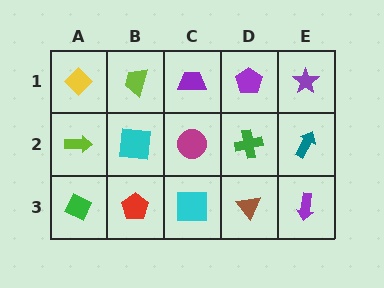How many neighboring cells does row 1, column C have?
3.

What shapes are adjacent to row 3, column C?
A magenta circle (row 2, column C), a red pentagon (row 3, column B), a brown triangle (row 3, column D).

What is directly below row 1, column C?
A magenta circle.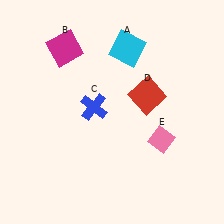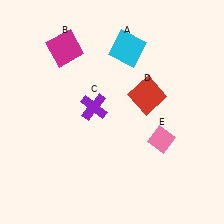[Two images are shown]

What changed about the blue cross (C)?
In Image 1, C is blue. In Image 2, it changed to purple.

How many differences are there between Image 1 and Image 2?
There is 1 difference between the two images.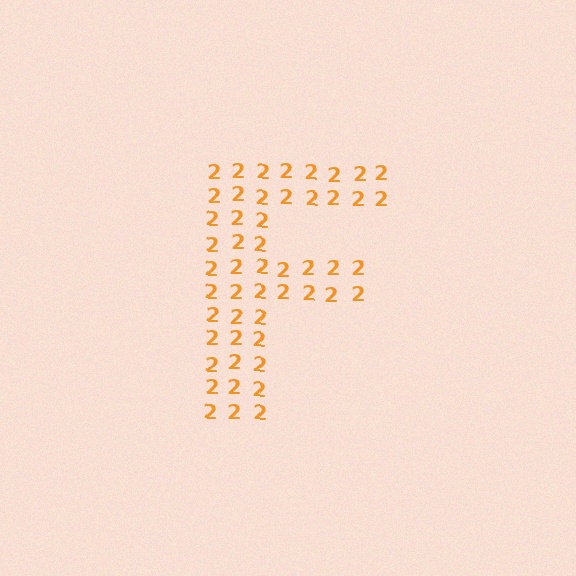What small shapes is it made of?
It is made of small digit 2's.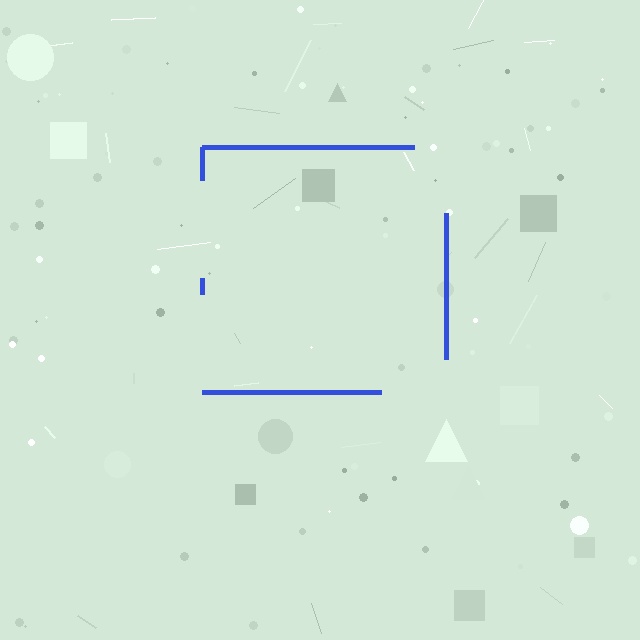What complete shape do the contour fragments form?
The contour fragments form a square.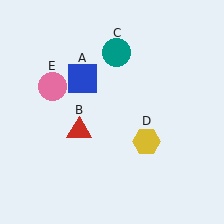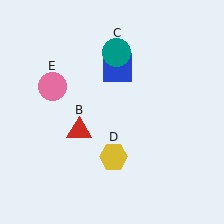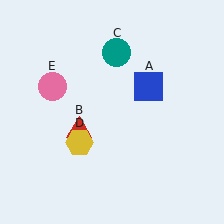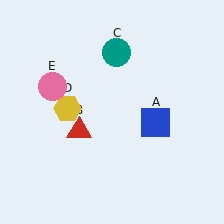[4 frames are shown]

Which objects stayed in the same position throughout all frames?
Red triangle (object B) and teal circle (object C) and pink circle (object E) remained stationary.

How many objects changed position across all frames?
2 objects changed position: blue square (object A), yellow hexagon (object D).